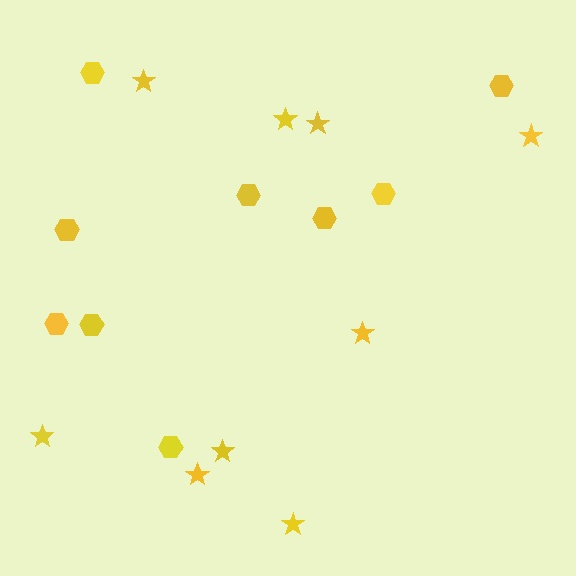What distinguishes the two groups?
There are 2 groups: one group of hexagons (9) and one group of stars (9).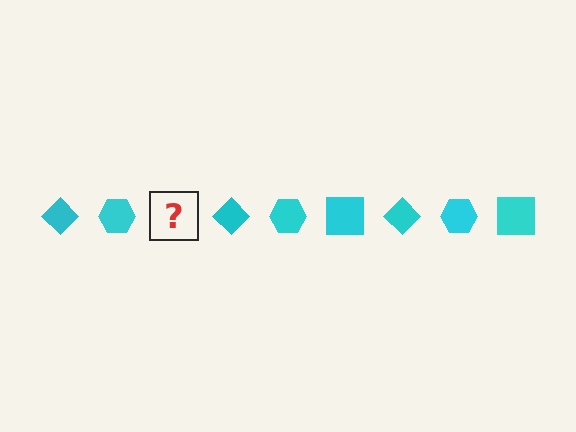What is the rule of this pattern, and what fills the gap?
The rule is that the pattern cycles through diamond, hexagon, square shapes in cyan. The gap should be filled with a cyan square.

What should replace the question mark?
The question mark should be replaced with a cyan square.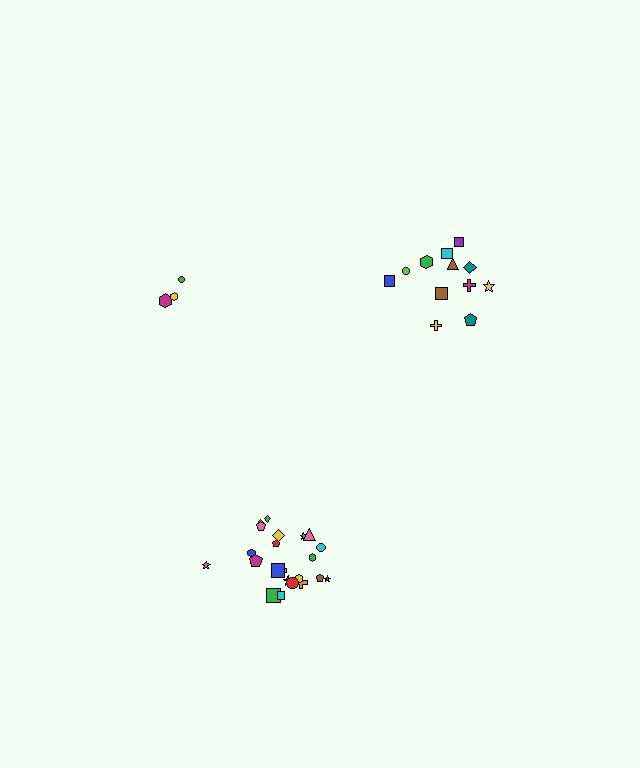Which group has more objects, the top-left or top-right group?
The top-right group.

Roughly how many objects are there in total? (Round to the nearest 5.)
Roughly 35 objects in total.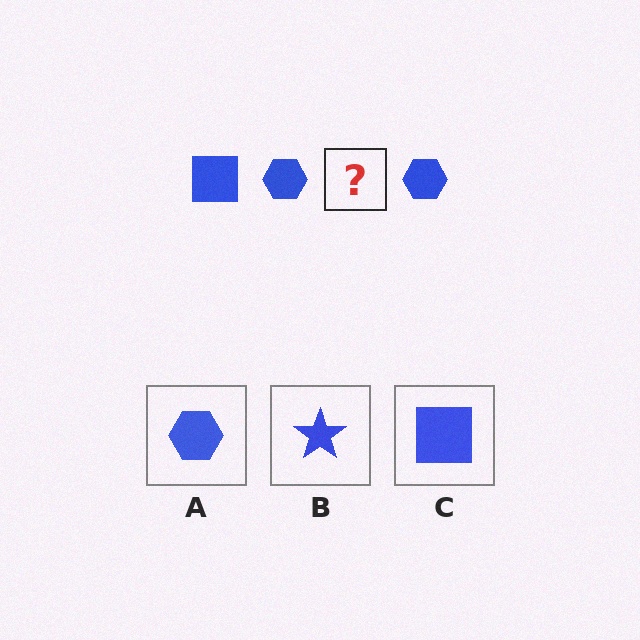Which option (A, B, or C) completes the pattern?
C.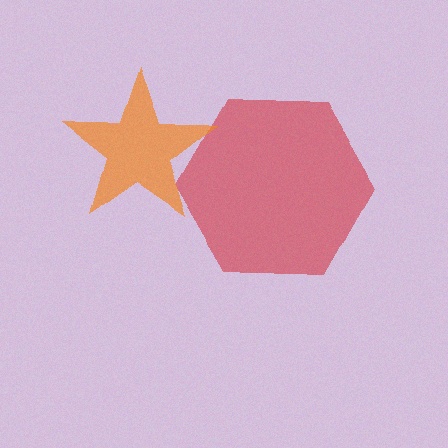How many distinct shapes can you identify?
There are 2 distinct shapes: a red hexagon, an orange star.